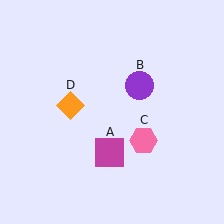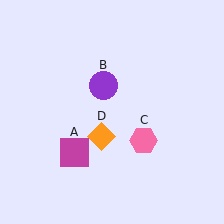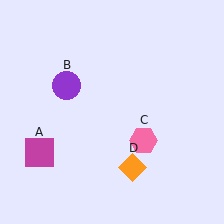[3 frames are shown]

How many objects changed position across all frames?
3 objects changed position: magenta square (object A), purple circle (object B), orange diamond (object D).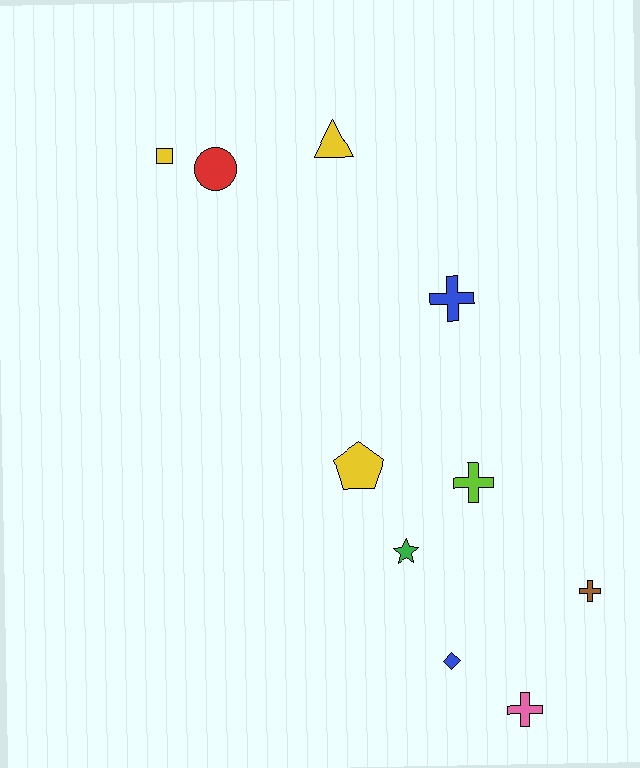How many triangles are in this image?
There is 1 triangle.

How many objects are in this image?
There are 10 objects.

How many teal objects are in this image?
There are no teal objects.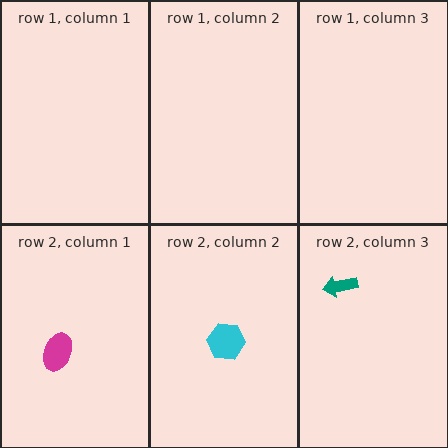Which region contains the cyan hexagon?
The row 2, column 2 region.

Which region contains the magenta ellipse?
The row 2, column 1 region.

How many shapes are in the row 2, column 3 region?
1.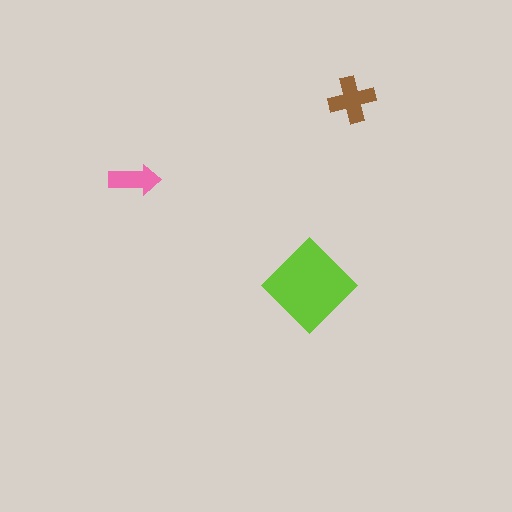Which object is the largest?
The lime diamond.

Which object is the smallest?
The pink arrow.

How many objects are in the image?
There are 3 objects in the image.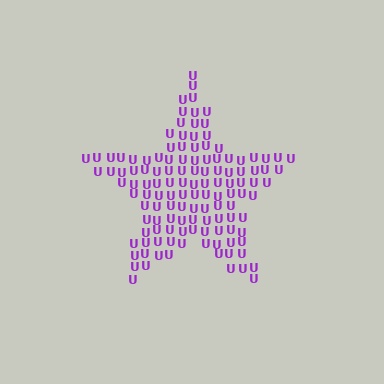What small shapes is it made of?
It is made of small letter U's.